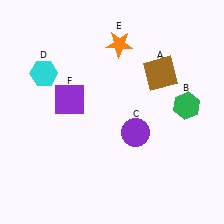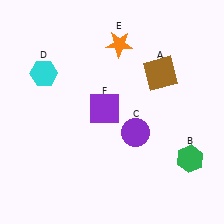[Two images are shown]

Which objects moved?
The objects that moved are: the green hexagon (B), the purple square (F).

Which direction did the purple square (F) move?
The purple square (F) moved right.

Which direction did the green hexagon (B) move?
The green hexagon (B) moved down.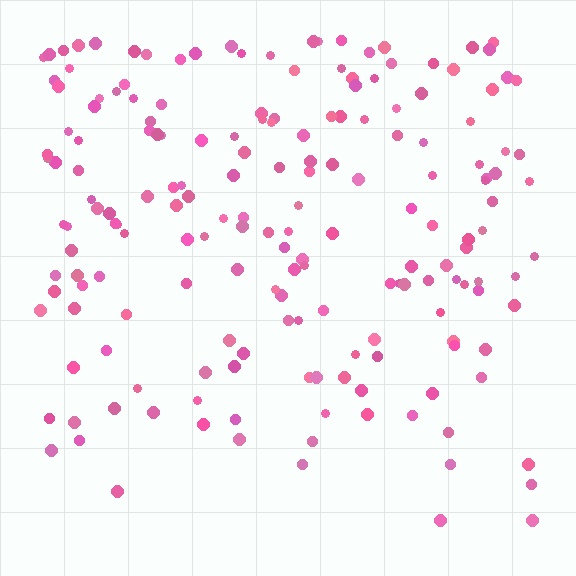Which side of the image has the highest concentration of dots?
The top.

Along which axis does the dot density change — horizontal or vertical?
Vertical.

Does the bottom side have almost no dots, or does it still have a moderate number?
Still a moderate number, just noticeably fewer than the top.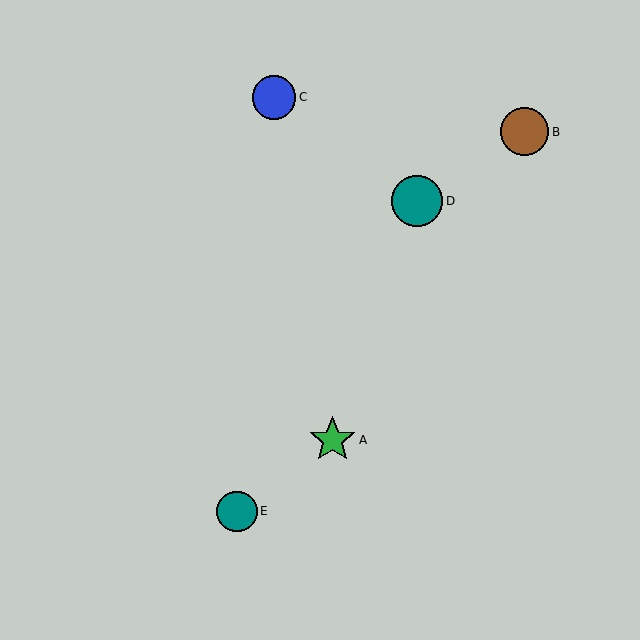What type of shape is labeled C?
Shape C is a blue circle.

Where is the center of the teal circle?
The center of the teal circle is at (237, 511).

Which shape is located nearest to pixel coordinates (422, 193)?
The teal circle (labeled D) at (417, 201) is nearest to that location.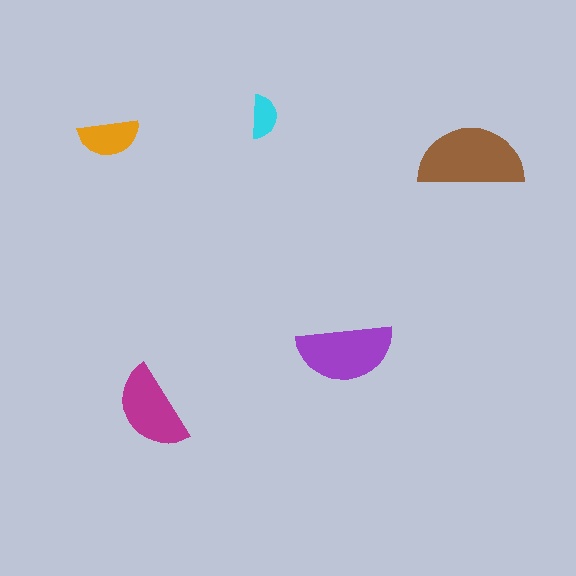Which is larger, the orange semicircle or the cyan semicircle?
The orange one.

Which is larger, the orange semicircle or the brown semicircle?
The brown one.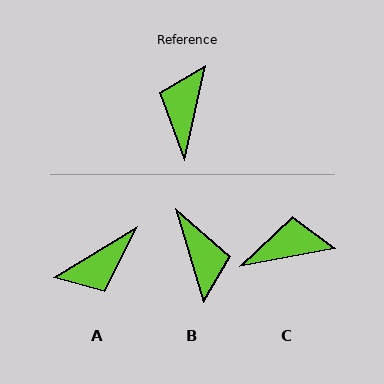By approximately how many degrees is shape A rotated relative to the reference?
Approximately 133 degrees counter-clockwise.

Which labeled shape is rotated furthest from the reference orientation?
B, about 151 degrees away.